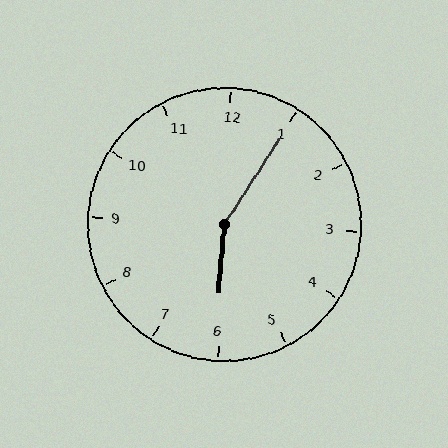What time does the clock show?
6:05.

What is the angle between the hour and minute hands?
Approximately 152 degrees.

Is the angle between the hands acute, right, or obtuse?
It is obtuse.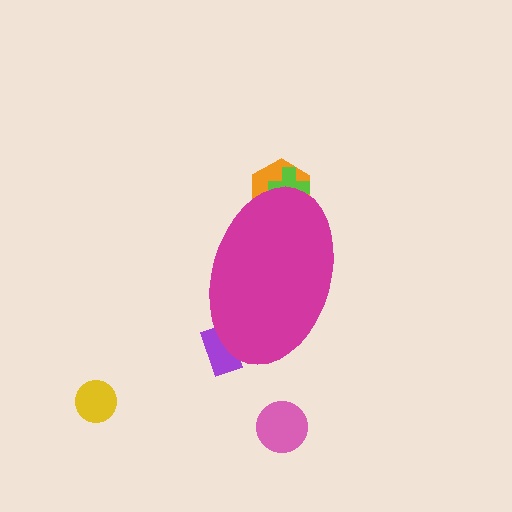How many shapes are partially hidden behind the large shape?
3 shapes are partially hidden.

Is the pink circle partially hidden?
No, the pink circle is fully visible.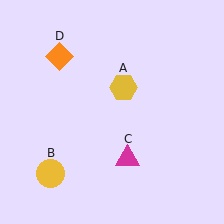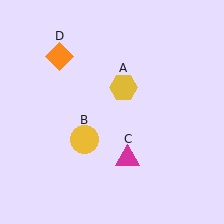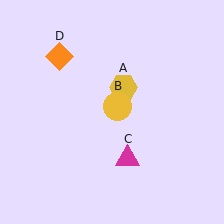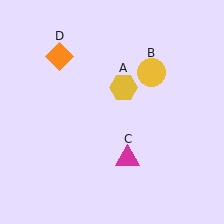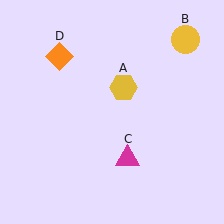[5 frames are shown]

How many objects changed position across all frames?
1 object changed position: yellow circle (object B).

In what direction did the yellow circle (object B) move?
The yellow circle (object B) moved up and to the right.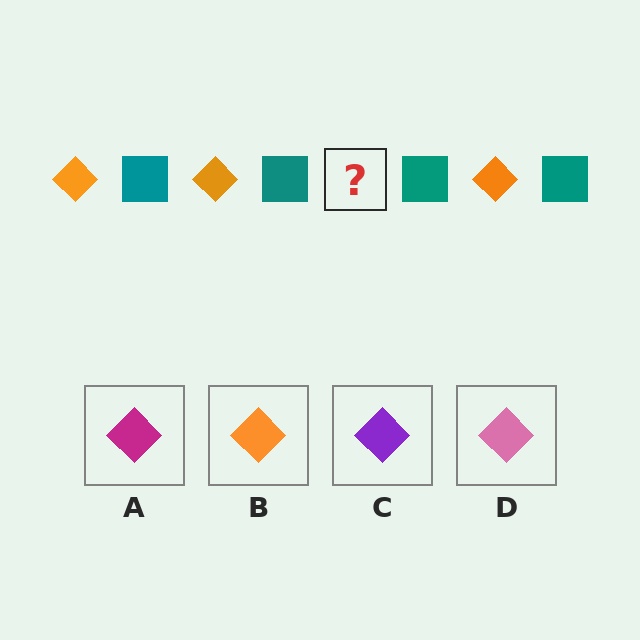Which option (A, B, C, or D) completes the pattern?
B.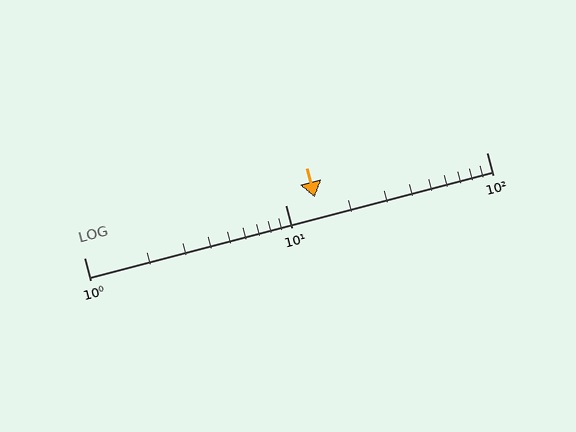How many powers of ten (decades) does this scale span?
The scale spans 2 decades, from 1 to 100.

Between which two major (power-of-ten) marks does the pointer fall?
The pointer is between 10 and 100.